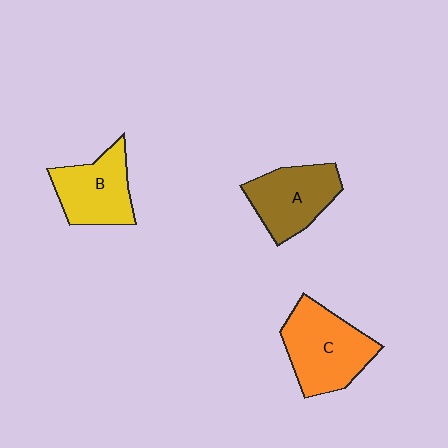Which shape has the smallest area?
Shape B (yellow).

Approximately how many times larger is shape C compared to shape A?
Approximately 1.2 times.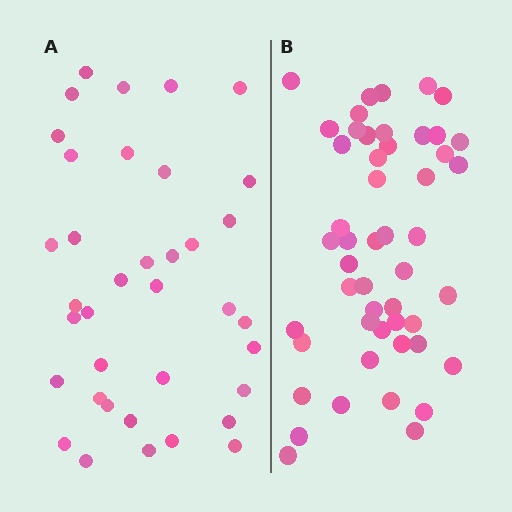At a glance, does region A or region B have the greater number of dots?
Region B (the right region) has more dots.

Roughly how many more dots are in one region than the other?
Region B has approximately 15 more dots than region A.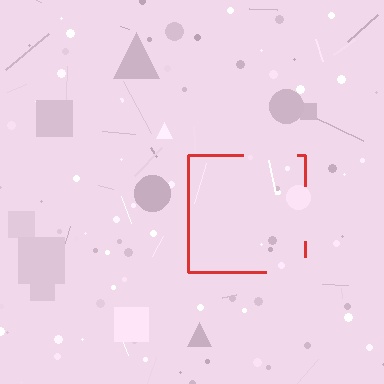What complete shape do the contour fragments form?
The contour fragments form a square.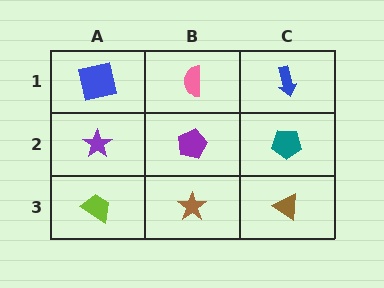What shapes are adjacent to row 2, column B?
A pink semicircle (row 1, column B), a brown star (row 3, column B), a purple star (row 2, column A), a teal pentagon (row 2, column C).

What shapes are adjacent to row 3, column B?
A purple pentagon (row 2, column B), a lime trapezoid (row 3, column A), a brown triangle (row 3, column C).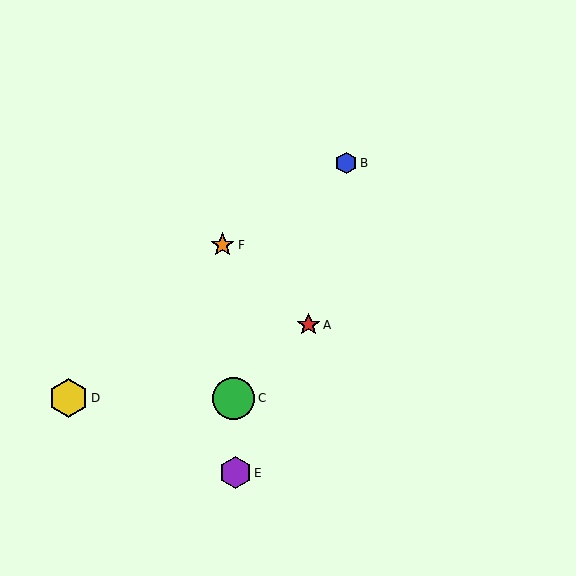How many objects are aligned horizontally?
2 objects (C, D) are aligned horizontally.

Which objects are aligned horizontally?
Objects C, D are aligned horizontally.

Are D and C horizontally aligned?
Yes, both are at y≈398.